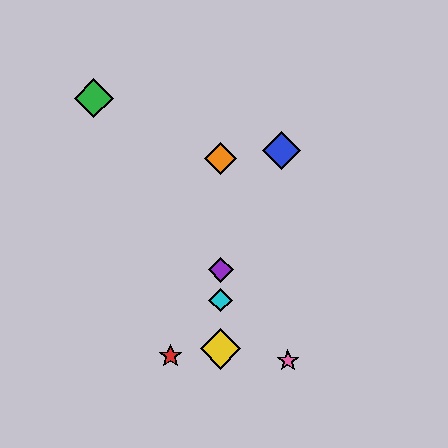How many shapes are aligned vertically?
4 shapes (the yellow diamond, the purple diamond, the orange diamond, the cyan diamond) are aligned vertically.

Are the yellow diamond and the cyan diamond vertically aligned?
Yes, both are at x≈221.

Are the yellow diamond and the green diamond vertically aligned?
No, the yellow diamond is at x≈221 and the green diamond is at x≈94.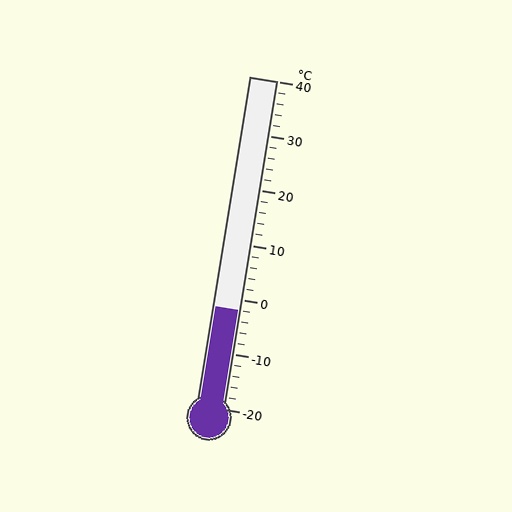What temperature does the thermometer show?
The thermometer shows approximately -2°C.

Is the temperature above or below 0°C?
The temperature is below 0°C.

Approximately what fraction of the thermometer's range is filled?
The thermometer is filled to approximately 30% of its range.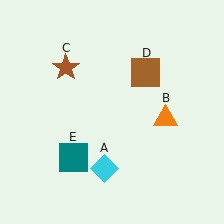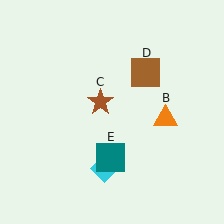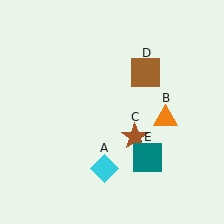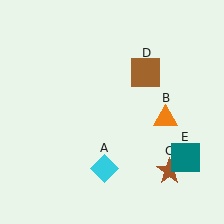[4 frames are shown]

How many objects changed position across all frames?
2 objects changed position: brown star (object C), teal square (object E).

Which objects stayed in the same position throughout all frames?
Cyan diamond (object A) and orange triangle (object B) and brown square (object D) remained stationary.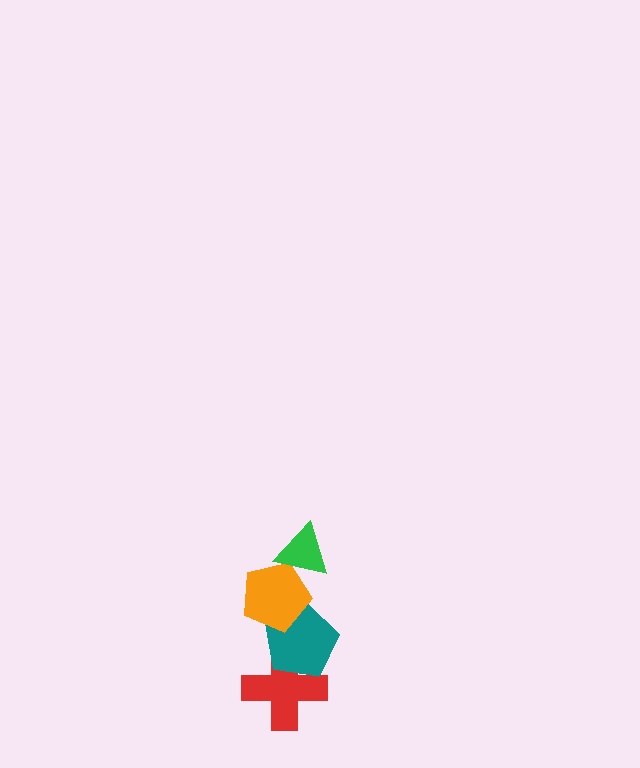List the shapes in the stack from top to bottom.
From top to bottom: the green triangle, the orange pentagon, the teal pentagon, the red cross.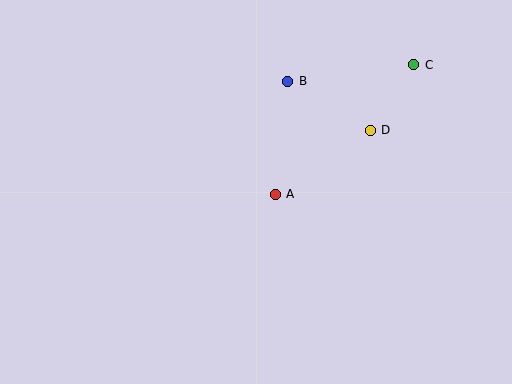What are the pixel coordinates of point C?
Point C is at (414, 65).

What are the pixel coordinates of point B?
Point B is at (288, 81).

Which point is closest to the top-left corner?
Point B is closest to the top-left corner.